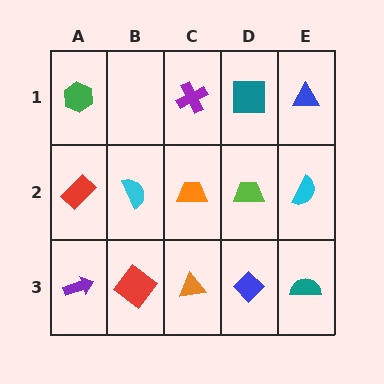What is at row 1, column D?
A teal square.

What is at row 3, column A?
A purple arrow.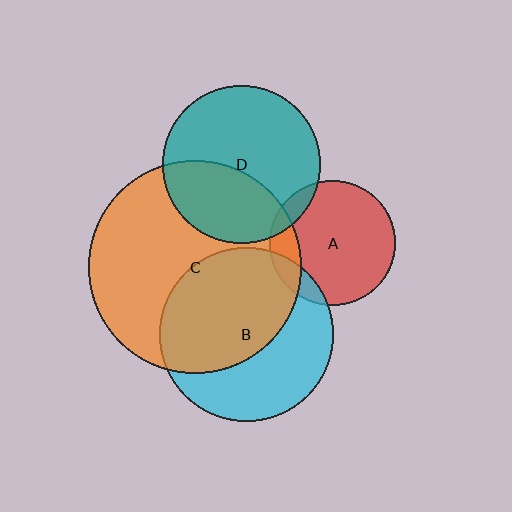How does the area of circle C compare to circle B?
Approximately 1.5 times.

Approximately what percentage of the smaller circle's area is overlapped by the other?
Approximately 10%.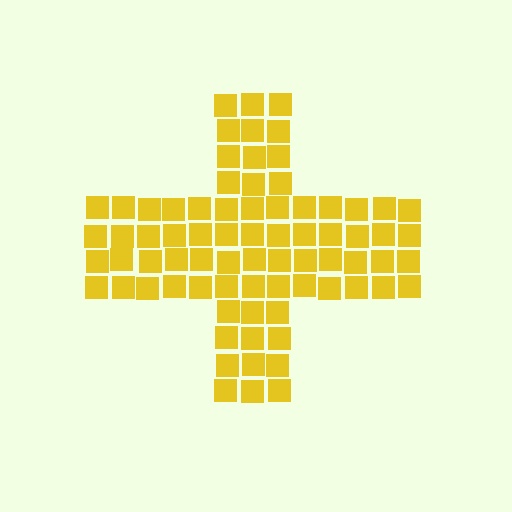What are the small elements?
The small elements are squares.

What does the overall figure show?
The overall figure shows a cross.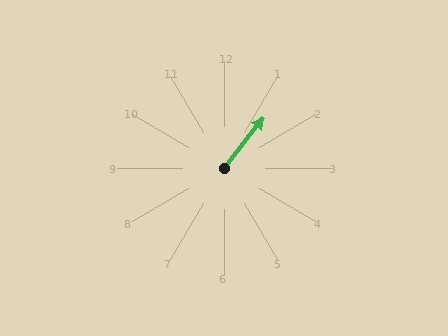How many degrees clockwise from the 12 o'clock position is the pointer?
Approximately 38 degrees.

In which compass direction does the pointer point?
Northeast.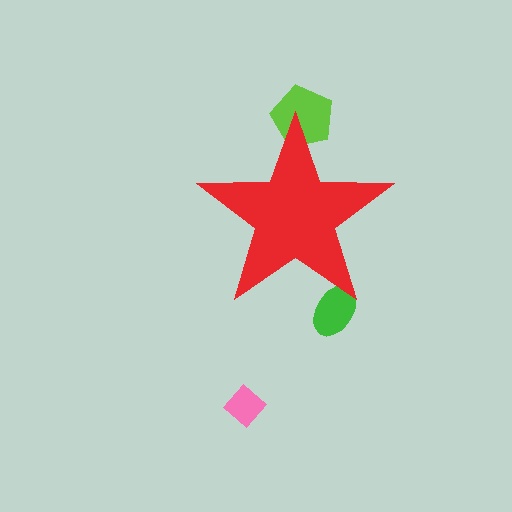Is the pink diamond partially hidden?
No, the pink diamond is fully visible.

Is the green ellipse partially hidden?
Yes, the green ellipse is partially hidden behind the red star.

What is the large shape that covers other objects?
A red star.